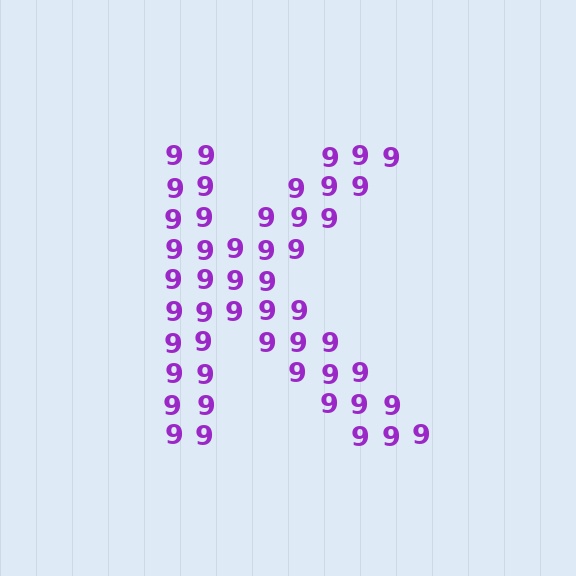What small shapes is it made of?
It is made of small digit 9's.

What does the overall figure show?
The overall figure shows the letter K.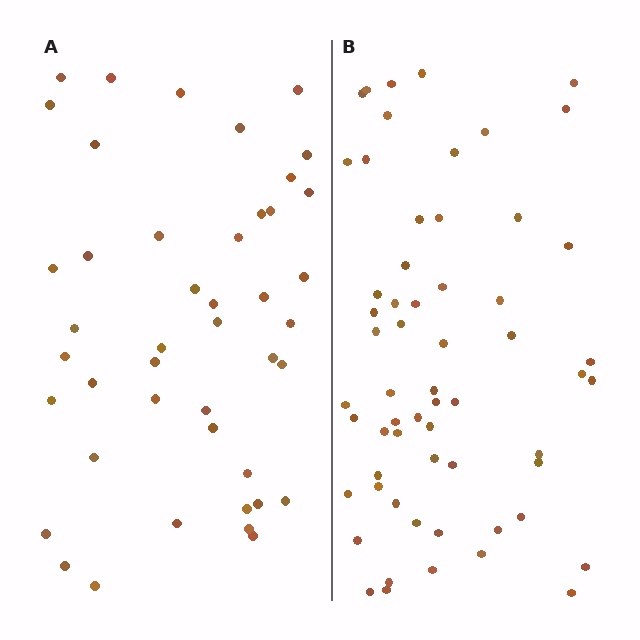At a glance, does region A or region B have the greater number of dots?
Region B (the right region) has more dots.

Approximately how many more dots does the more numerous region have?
Region B has approximately 15 more dots than region A.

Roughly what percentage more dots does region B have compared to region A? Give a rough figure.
About 35% more.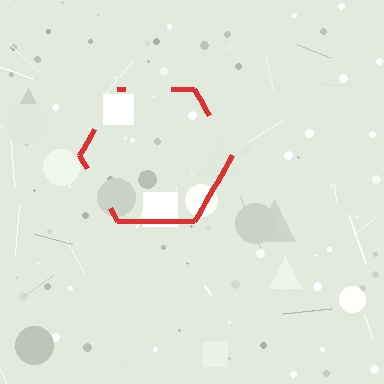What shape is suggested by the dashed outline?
The dashed outline suggests a hexagon.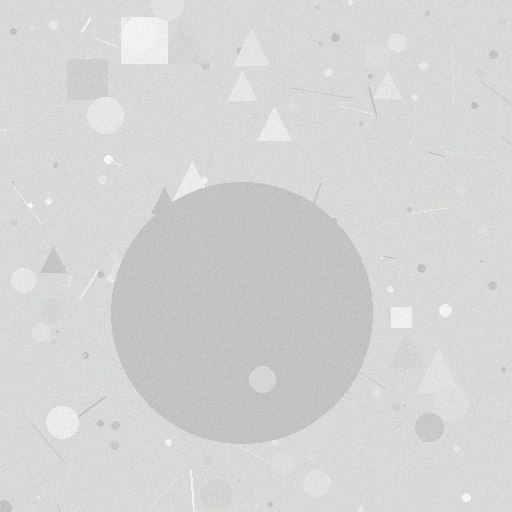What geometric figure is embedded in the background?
A circle is embedded in the background.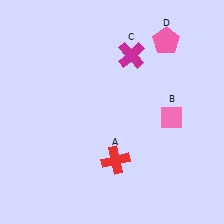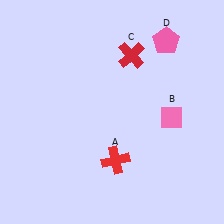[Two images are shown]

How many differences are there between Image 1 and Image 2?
There is 1 difference between the two images.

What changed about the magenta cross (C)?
In Image 1, C is magenta. In Image 2, it changed to red.